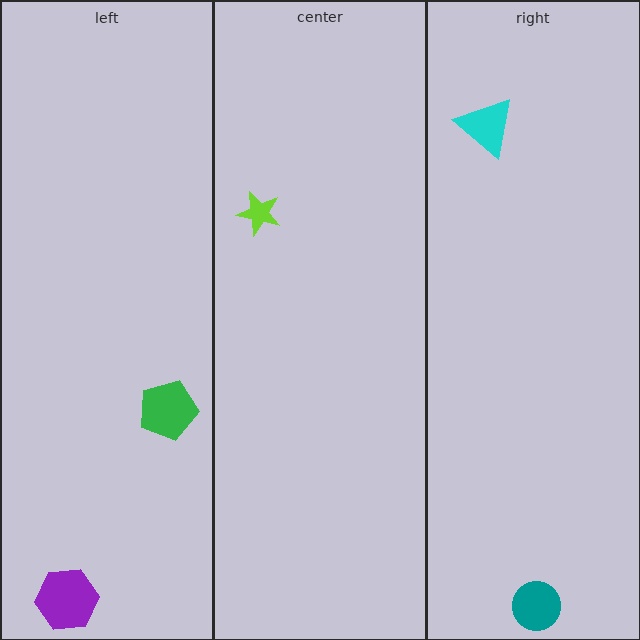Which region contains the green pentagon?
The left region.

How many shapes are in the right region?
2.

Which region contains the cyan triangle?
The right region.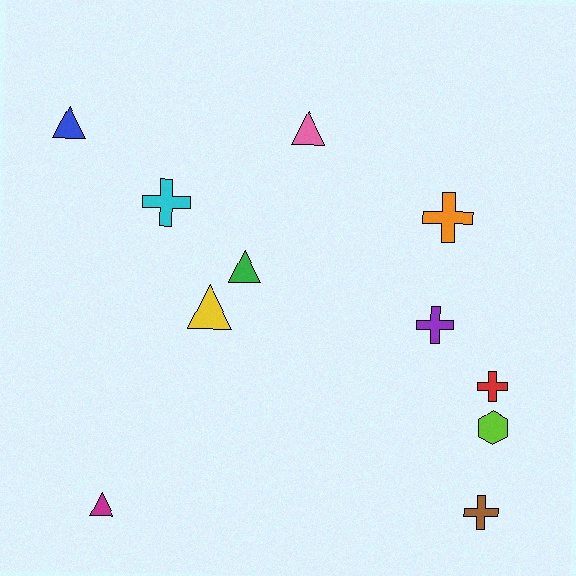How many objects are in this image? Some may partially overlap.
There are 11 objects.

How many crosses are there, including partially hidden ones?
There are 5 crosses.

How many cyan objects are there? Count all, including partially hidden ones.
There is 1 cyan object.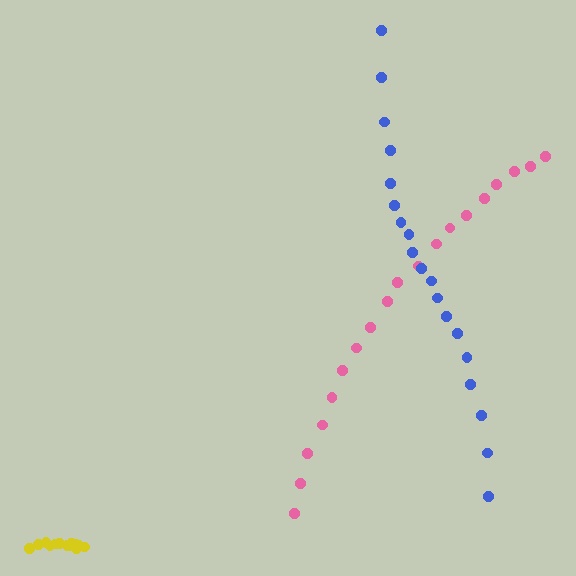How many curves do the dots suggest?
There are 3 distinct paths.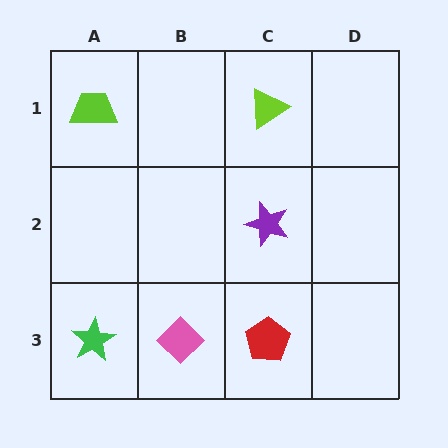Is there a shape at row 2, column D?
No, that cell is empty.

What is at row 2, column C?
A purple star.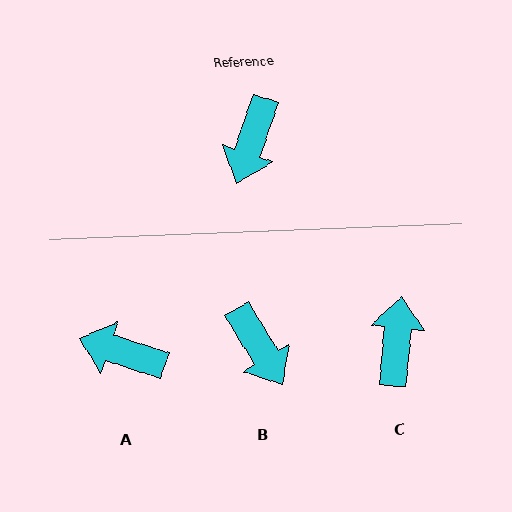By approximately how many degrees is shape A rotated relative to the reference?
Approximately 89 degrees clockwise.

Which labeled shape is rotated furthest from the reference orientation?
C, about 166 degrees away.